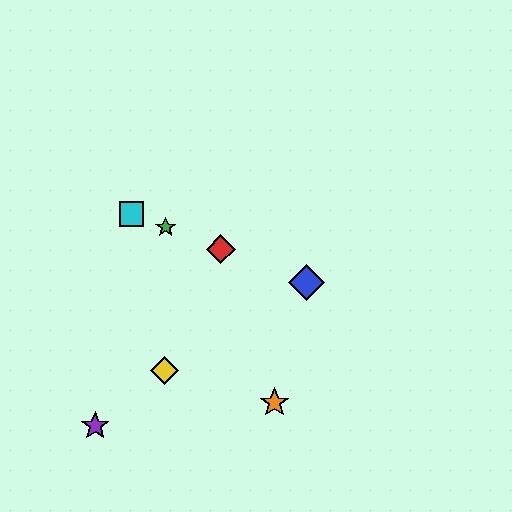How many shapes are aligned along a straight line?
4 shapes (the red diamond, the blue diamond, the green star, the cyan square) are aligned along a straight line.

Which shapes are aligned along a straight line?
The red diamond, the blue diamond, the green star, the cyan square are aligned along a straight line.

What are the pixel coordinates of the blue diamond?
The blue diamond is at (306, 283).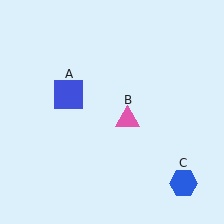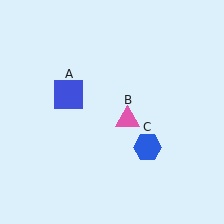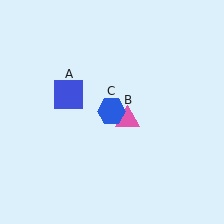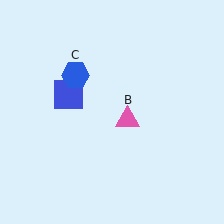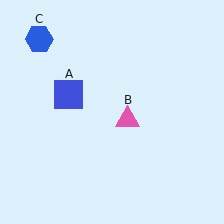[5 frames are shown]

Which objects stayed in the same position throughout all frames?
Blue square (object A) and pink triangle (object B) remained stationary.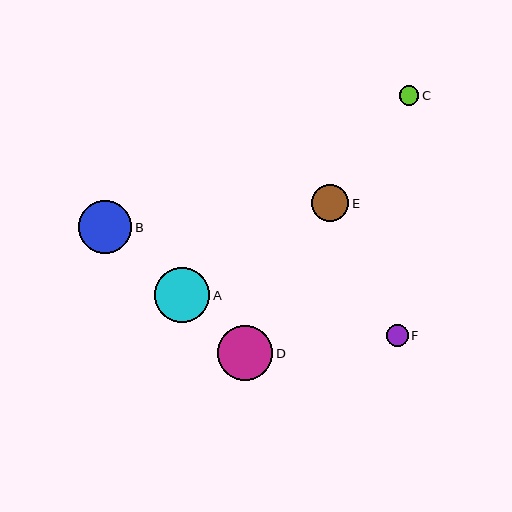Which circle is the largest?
Circle A is the largest with a size of approximately 56 pixels.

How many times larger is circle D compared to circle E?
Circle D is approximately 1.5 times the size of circle E.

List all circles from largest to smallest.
From largest to smallest: A, D, B, E, F, C.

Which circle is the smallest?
Circle C is the smallest with a size of approximately 20 pixels.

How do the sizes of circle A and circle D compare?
Circle A and circle D are approximately the same size.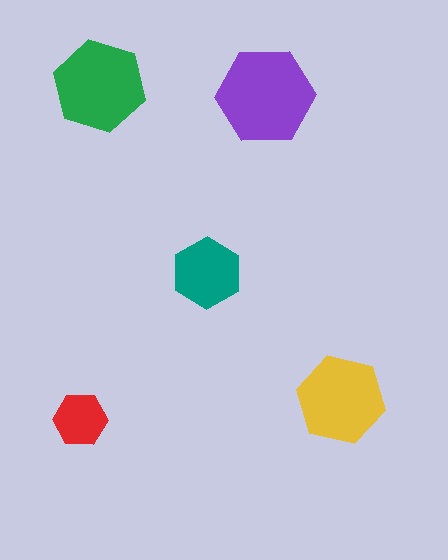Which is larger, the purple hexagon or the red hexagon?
The purple one.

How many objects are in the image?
There are 5 objects in the image.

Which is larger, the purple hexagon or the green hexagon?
The purple one.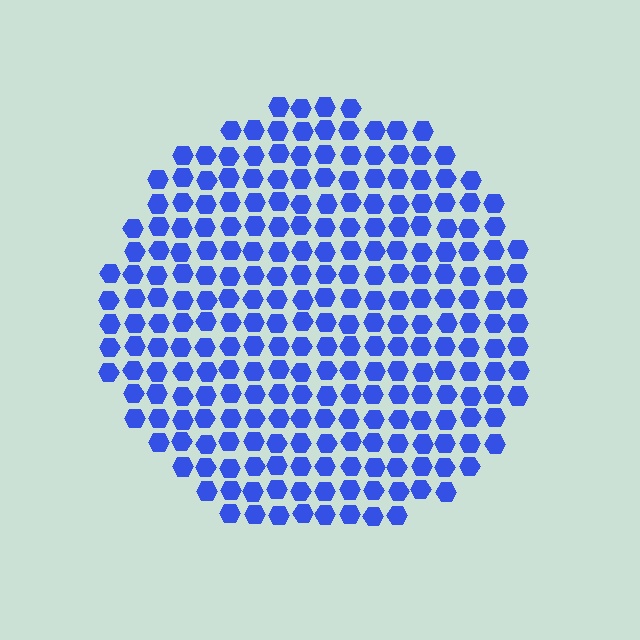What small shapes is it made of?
It is made of small hexagons.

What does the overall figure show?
The overall figure shows a circle.